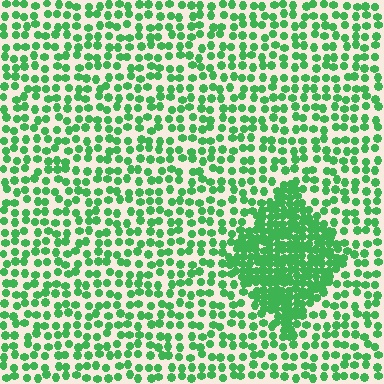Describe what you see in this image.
The image contains small green elements arranged at two different densities. A diamond-shaped region is visible where the elements are more densely packed than the surrounding area.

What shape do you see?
I see a diamond.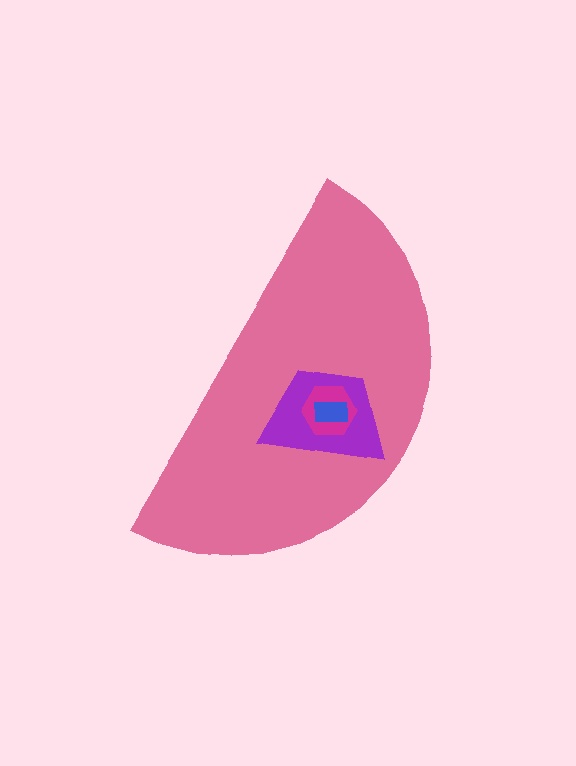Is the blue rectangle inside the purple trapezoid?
Yes.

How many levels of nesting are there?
4.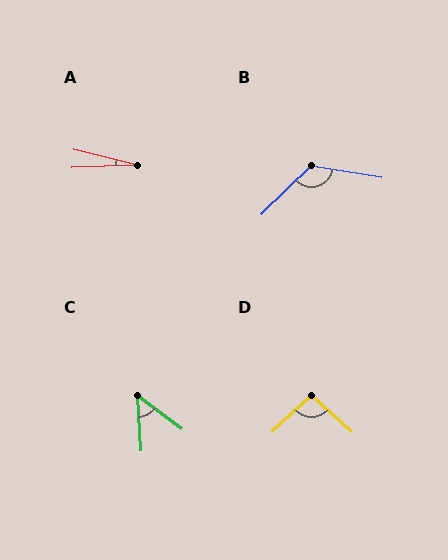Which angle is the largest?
B, at approximately 127 degrees.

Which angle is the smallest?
A, at approximately 15 degrees.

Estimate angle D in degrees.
Approximately 95 degrees.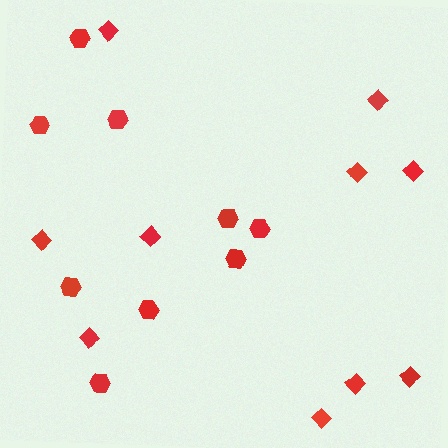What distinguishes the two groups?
There are 2 groups: one group of diamonds (10) and one group of hexagons (9).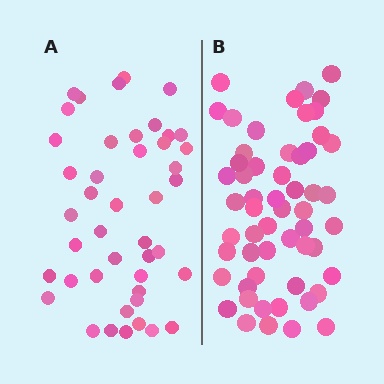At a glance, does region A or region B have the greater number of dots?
Region B (the right region) has more dots.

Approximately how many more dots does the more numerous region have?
Region B has roughly 12 or so more dots than region A.